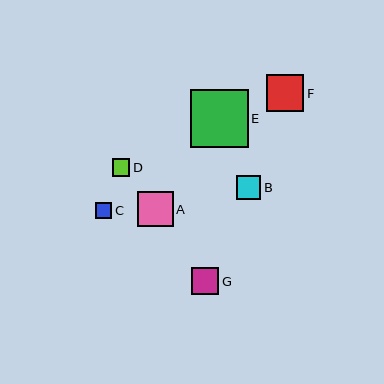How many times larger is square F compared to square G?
Square F is approximately 1.4 times the size of square G.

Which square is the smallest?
Square C is the smallest with a size of approximately 16 pixels.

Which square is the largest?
Square E is the largest with a size of approximately 58 pixels.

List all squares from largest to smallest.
From largest to smallest: E, F, A, G, B, D, C.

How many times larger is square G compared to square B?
Square G is approximately 1.1 times the size of square B.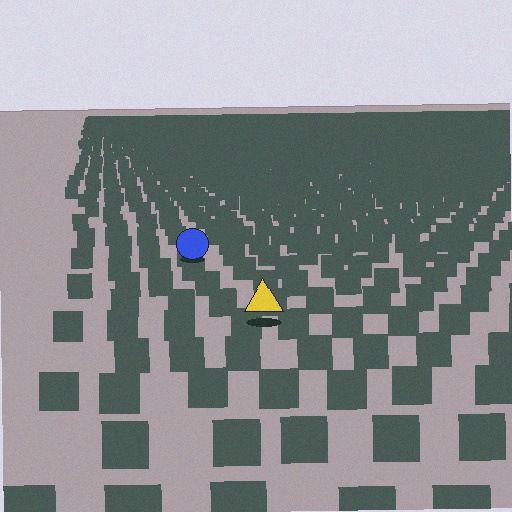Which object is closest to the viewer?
The yellow triangle is closest. The texture marks near it are larger and more spread out.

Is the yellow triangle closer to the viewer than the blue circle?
Yes. The yellow triangle is closer — you can tell from the texture gradient: the ground texture is coarser near it.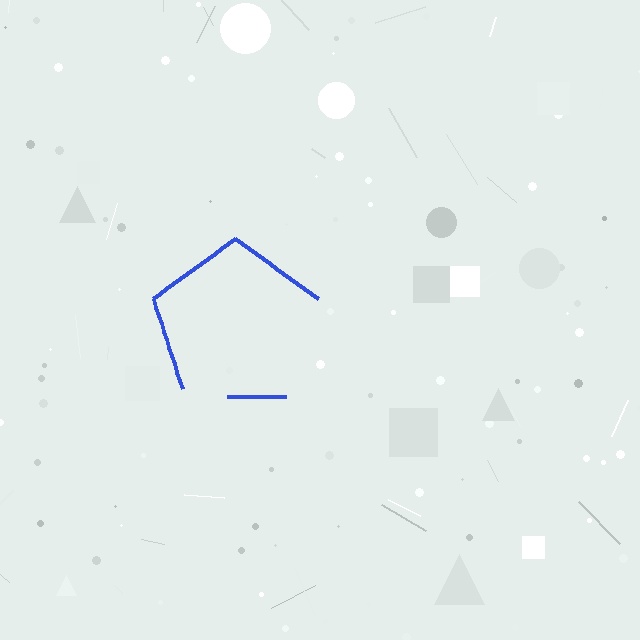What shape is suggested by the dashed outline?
The dashed outline suggests a pentagon.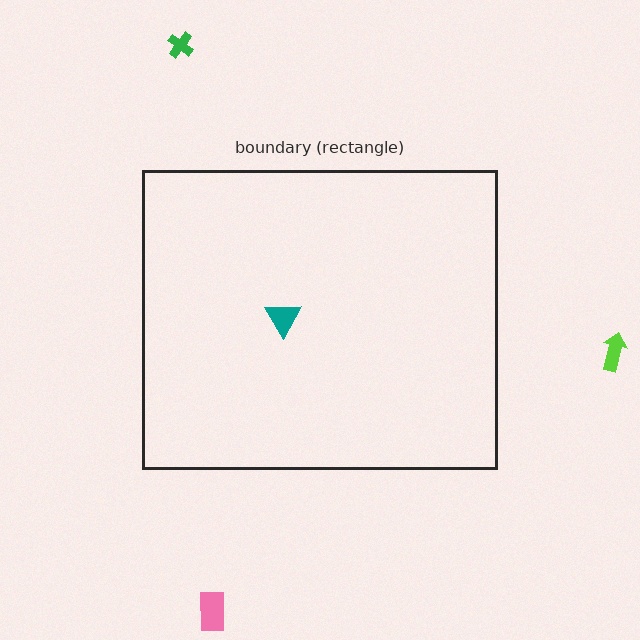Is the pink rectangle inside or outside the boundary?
Outside.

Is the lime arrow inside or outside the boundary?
Outside.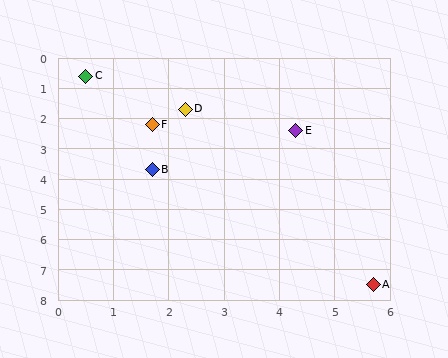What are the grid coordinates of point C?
Point C is at approximately (0.5, 0.6).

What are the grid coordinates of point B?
Point B is at approximately (1.7, 3.7).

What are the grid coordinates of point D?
Point D is at approximately (2.3, 1.7).